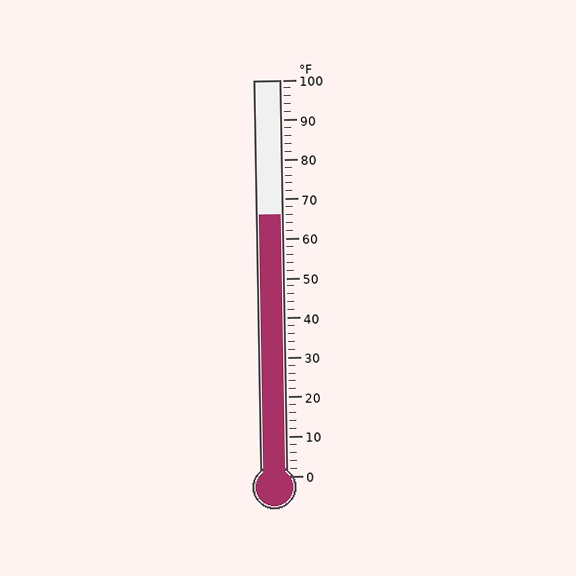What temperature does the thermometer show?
The thermometer shows approximately 66°F.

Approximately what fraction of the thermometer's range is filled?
The thermometer is filled to approximately 65% of its range.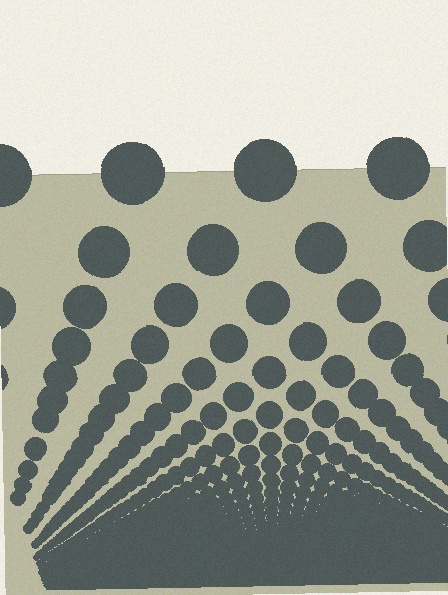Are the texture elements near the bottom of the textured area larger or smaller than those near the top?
Smaller. The gradient is inverted — elements near the bottom are smaller and denser.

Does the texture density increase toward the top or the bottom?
Density increases toward the bottom.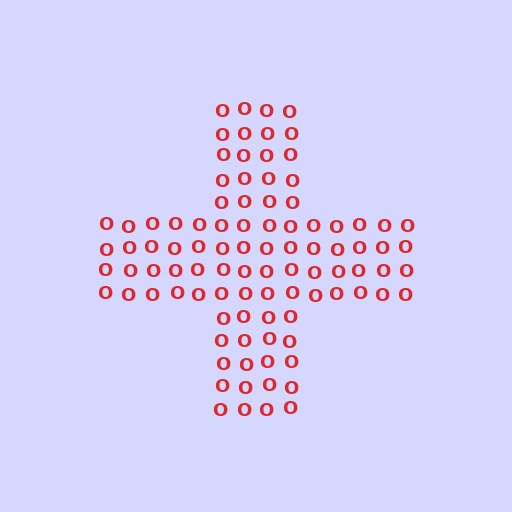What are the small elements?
The small elements are letter O's.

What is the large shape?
The large shape is a cross.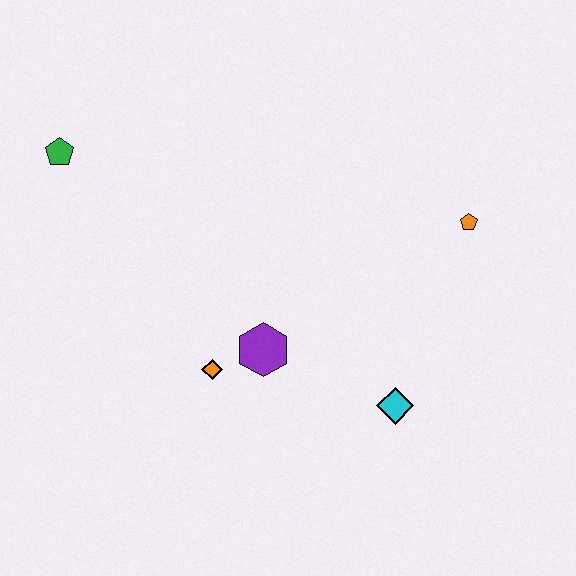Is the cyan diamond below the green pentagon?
Yes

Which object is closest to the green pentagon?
The orange diamond is closest to the green pentagon.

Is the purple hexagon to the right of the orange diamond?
Yes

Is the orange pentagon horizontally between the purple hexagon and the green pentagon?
No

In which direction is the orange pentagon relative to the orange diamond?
The orange pentagon is to the right of the orange diamond.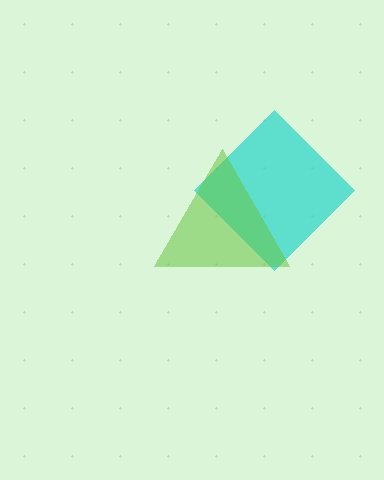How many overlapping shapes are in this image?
There are 2 overlapping shapes in the image.